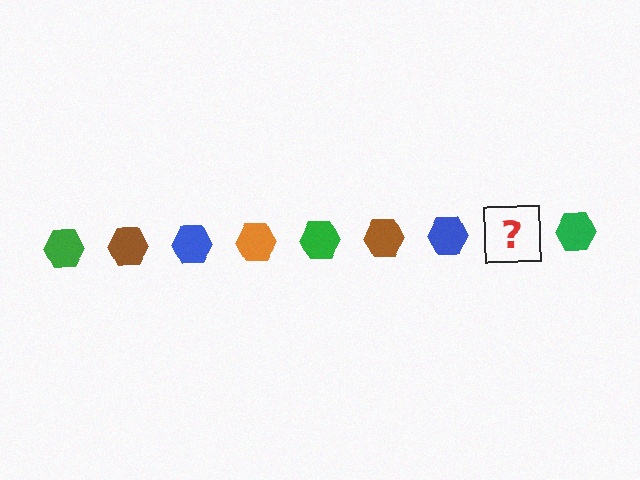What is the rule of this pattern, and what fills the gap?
The rule is that the pattern cycles through green, brown, blue, orange hexagons. The gap should be filled with an orange hexagon.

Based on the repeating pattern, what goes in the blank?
The blank should be an orange hexagon.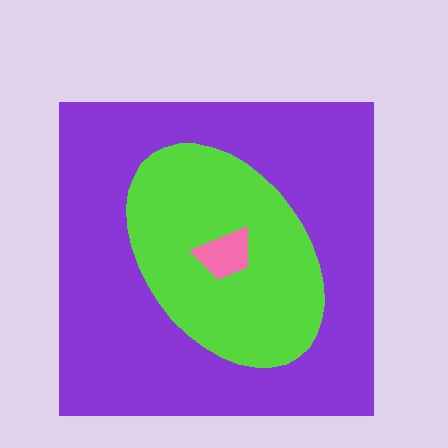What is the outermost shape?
The purple square.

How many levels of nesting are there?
3.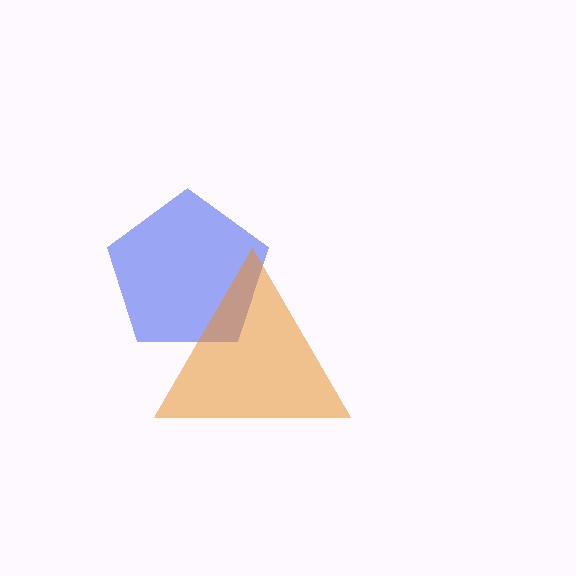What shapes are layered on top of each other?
The layered shapes are: a blue pentagon, an orange triangle.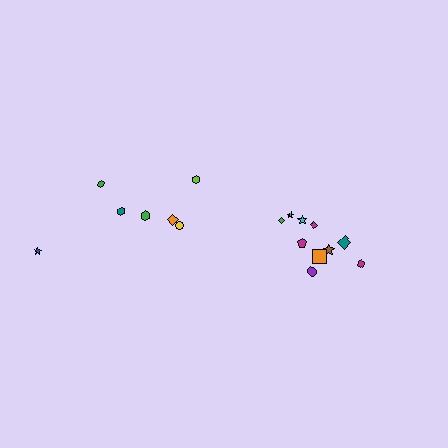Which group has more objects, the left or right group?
The right group.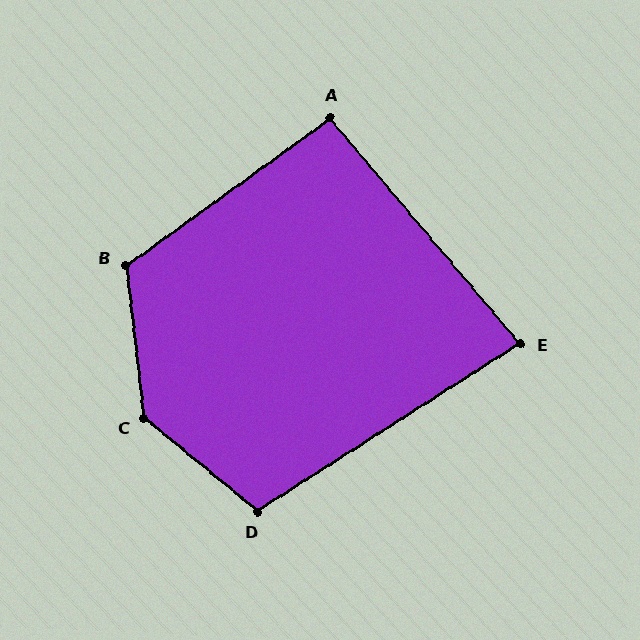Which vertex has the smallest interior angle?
E, at approximately 82 degrees.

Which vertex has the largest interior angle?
C, at approximately 136 degrees.